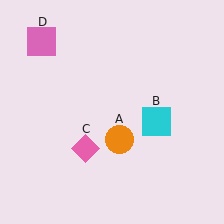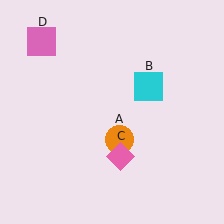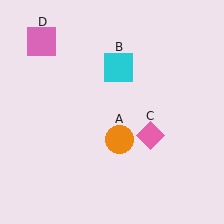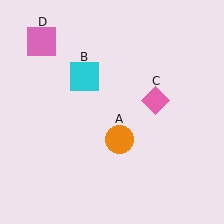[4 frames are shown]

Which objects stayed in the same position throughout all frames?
Orange circle (object A) and pink square (object D) remained stationary.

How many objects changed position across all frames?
2 objects changed position: cyan square (object B), pink diamond (object C).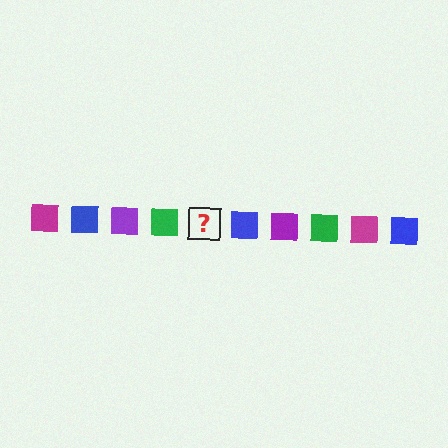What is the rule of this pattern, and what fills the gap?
The rule is that the pattern cycles through magenta, blue, purple, green squares. The gap should be filled with a magenta square.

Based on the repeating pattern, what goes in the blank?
The blank should be a magenta square.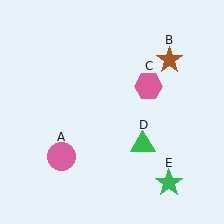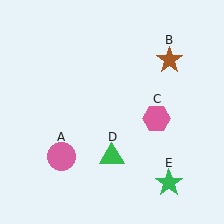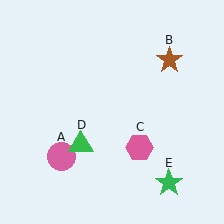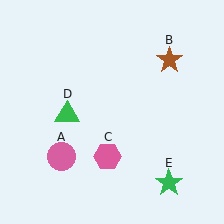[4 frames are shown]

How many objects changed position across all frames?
2 objects changed position: pink hexagon (object C), green triangle (object D).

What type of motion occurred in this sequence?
The pink hexagon (object C), green triangle (object D) rotated clockwise around the center of the scene.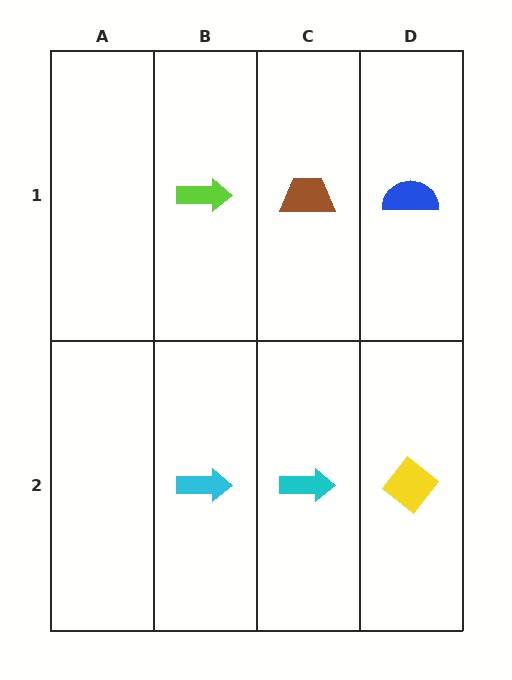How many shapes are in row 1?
3 shapes.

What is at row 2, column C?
A cyan arrow.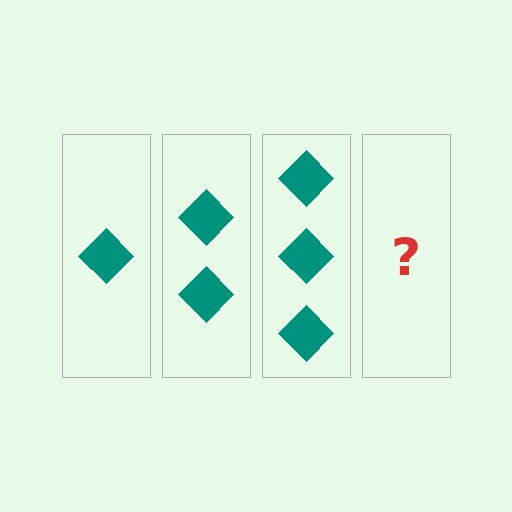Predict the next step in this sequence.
The next step is 4 diamonds.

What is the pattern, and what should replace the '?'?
The pattern is that each step adds one more diamond. The '?' should be 4 diamonds.